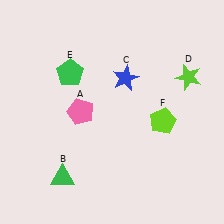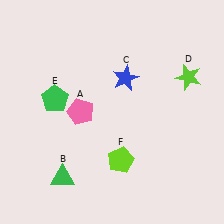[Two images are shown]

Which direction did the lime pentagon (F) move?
The lime pentagon (F) moved left.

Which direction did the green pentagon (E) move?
The green pentagon (E) moved down.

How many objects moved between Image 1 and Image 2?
2 objects moved between the two images.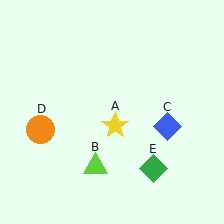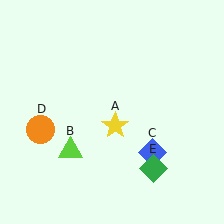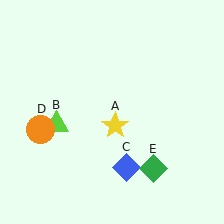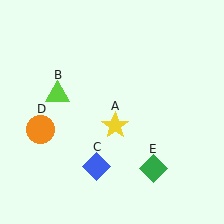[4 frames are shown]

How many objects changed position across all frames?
2 objects changed position: lime triangle (object B), blue diamond (object C).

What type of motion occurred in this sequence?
The lime triangle (object B), blue diamond (object C) rotated clockwise around the center of the scene.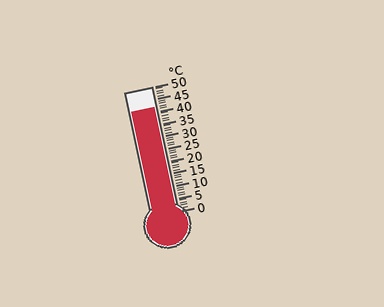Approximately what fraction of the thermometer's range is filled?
The thermometer is filled to approximately 85% of its range.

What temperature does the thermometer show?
The thermometer shows approximately 42°C.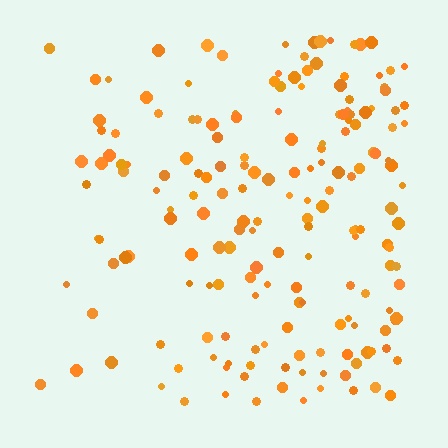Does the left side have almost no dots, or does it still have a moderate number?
Still a moderate number, just noticeably fewer than the right.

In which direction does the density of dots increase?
From left to right, with the right side densest.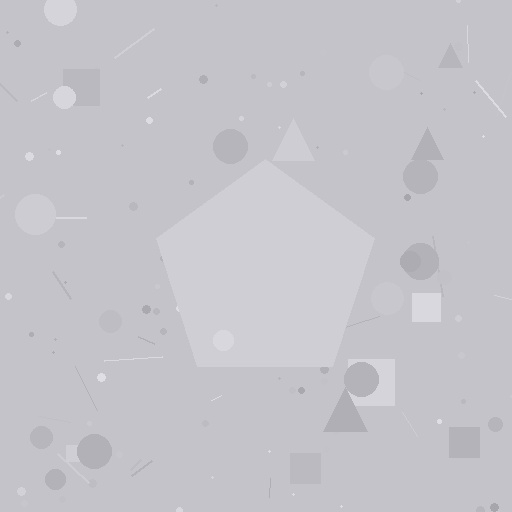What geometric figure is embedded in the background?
A pentagon is embedded in the background.